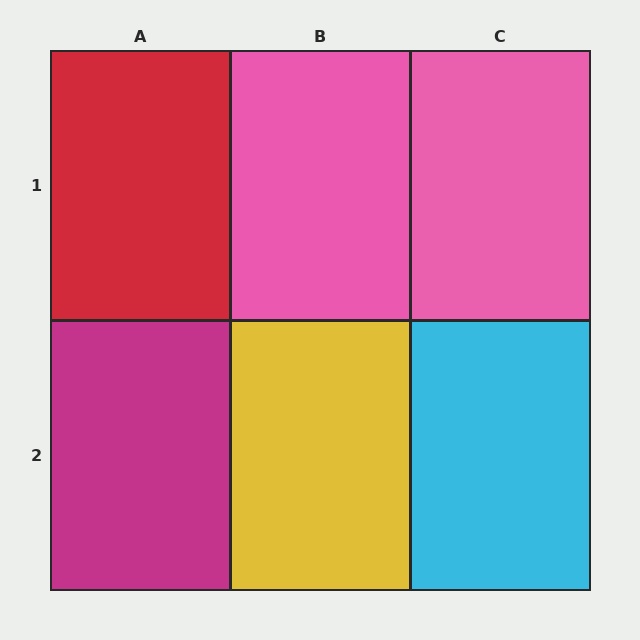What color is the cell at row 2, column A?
Magenta.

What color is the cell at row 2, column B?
Yellow.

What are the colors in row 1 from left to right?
Red, pink, pink.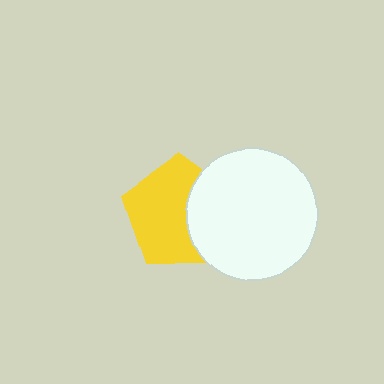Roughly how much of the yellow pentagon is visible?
About half of it is visible (roughly 64%).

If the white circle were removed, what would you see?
You would see the complete yellow pentagon.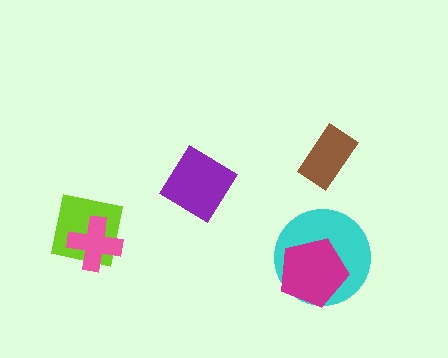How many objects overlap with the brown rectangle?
0 objects overlap with the brown rectangle.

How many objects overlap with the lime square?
1 object overlaps with the lime square.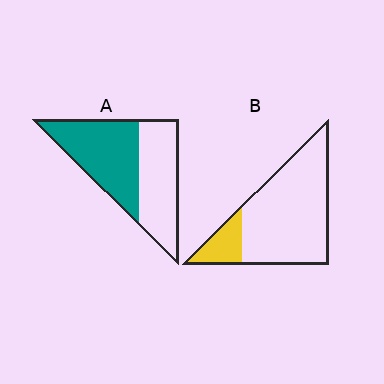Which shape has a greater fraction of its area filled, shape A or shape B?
Shape A.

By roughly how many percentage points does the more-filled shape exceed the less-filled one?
By roughly 35 percentage points (A over B).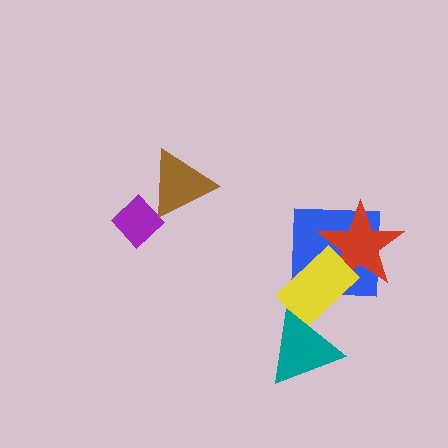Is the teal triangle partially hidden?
No, no other shape covers it.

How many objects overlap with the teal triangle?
1 object overlaps with the teal triangle.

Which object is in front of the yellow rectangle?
The teal triangle is in front of the yellow rectangle.